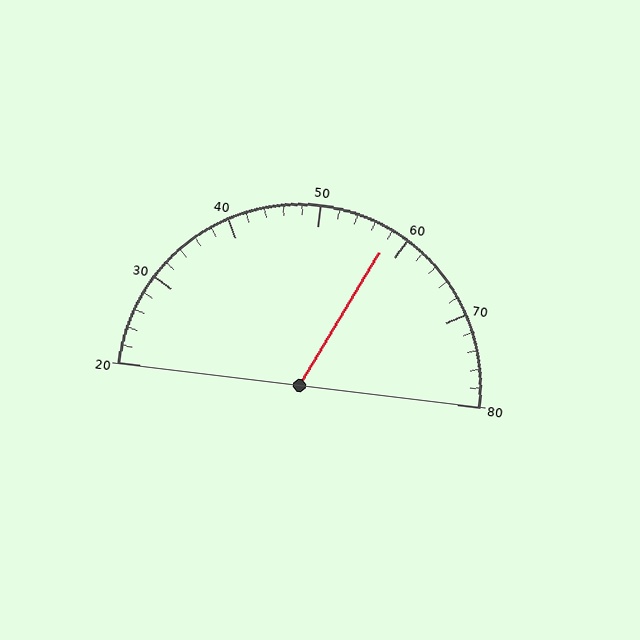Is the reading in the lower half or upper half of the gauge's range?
The reading is in the upper half of the range (20 to 80).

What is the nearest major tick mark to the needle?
The nearest major tick mark is 60.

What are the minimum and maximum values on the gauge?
The gauge ranges from 20 to 80.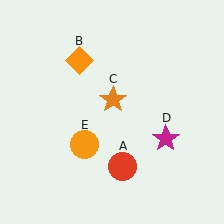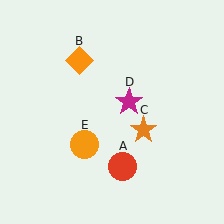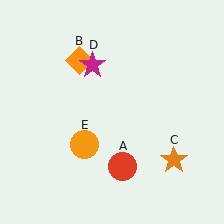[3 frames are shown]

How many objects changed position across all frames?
2 objects changed position: orange star (object C), magenta star (object D).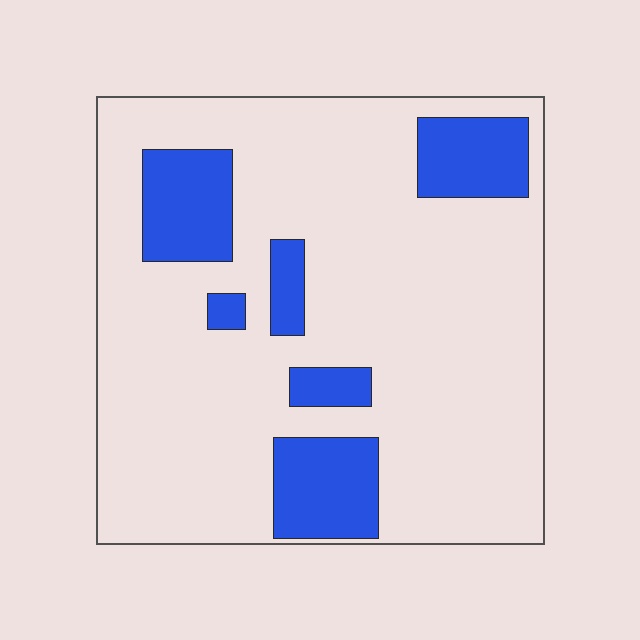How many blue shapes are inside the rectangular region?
6.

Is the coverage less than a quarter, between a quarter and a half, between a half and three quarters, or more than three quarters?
Less than a quarter.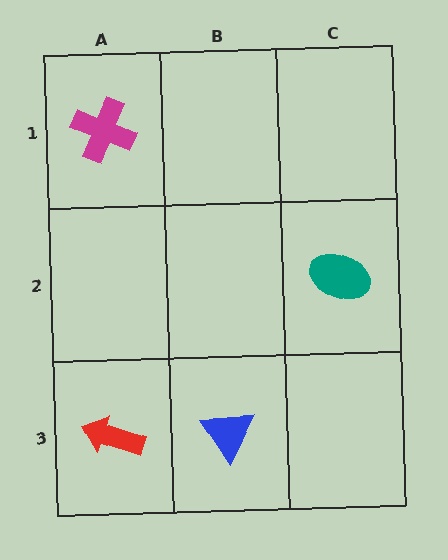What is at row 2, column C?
A teal ellipse.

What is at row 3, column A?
A red arrow.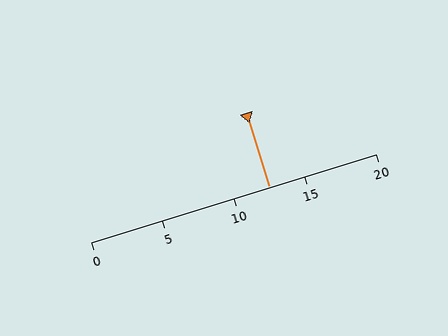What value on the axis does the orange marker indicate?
The marker indicates approximately 12.5.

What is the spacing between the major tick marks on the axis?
The major ticks are spaced 5 apart.